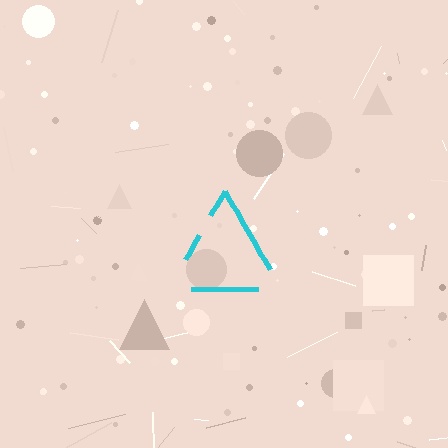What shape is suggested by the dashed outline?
The dashed outline suggests a triangle.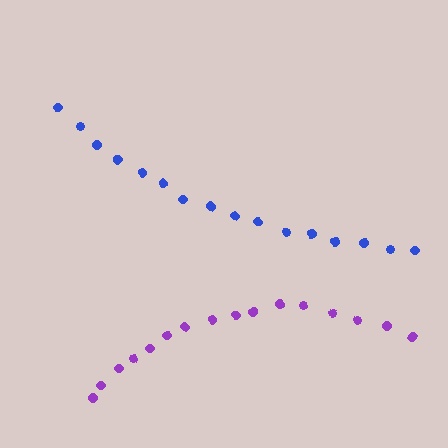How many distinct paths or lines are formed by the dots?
There are 2 distinct paths.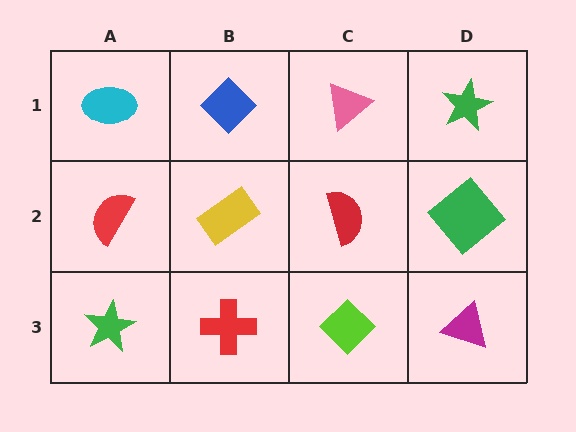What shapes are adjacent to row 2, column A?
A cyan ellipse (row 1, column A), a green star (row 3, column A), a yellow rectangle (row 2, column B).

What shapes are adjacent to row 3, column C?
A red semicircle (row 2, column C), a red cross (row 3, column B), a magenta triangle (row 3, column D).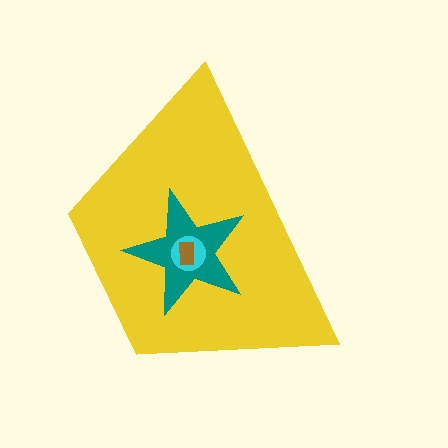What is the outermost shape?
The yellow trapezoid.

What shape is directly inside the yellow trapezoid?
The teal star.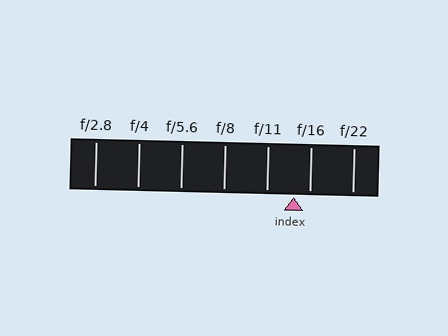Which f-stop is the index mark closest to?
The index mark is closest to f/16.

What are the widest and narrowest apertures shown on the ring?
The widest aperture shown is f/2.8 and the narrowest is f/22.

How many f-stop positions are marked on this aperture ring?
There are 7 f-stop positions marked.